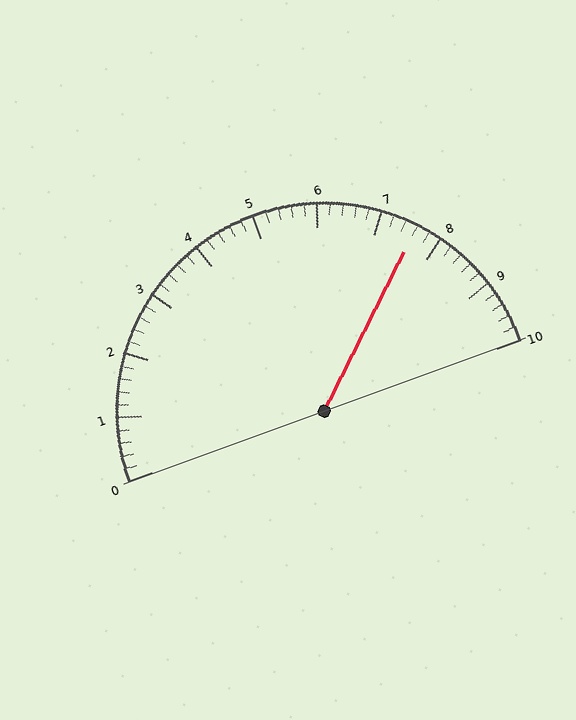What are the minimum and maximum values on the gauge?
The gauge ranges from 0 to 10.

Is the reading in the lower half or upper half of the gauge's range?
The reading is in the upper half of the range (0 to 10).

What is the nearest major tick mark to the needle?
The nearest major tick mark is 8.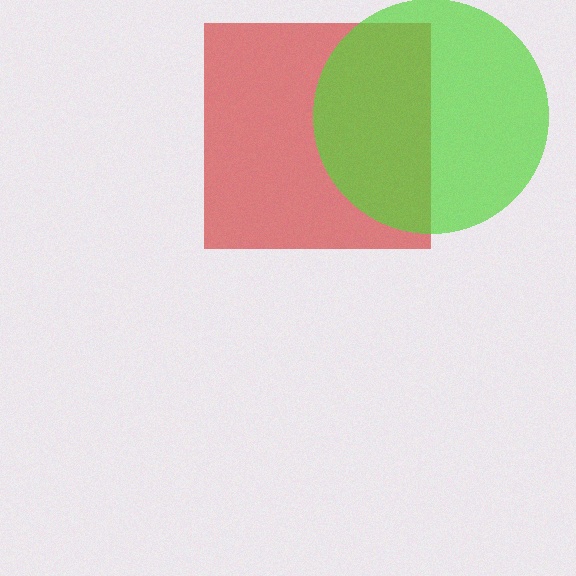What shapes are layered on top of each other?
The layered shapes are: a red square, a lime circle.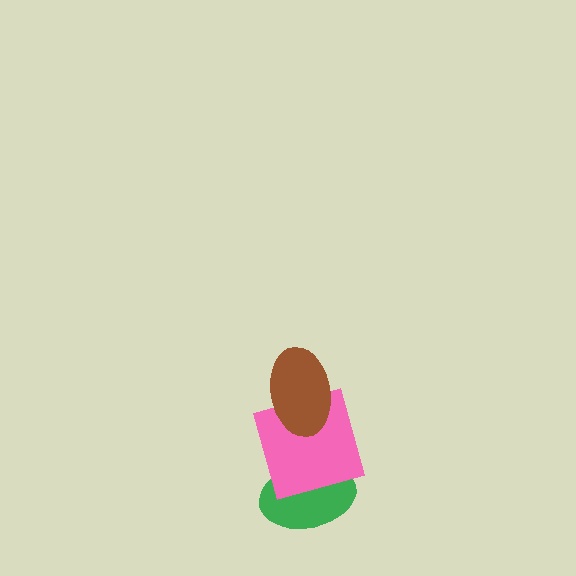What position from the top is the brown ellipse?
The brown ellipse is 1st from the top.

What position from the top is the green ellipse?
The green ellipse is 3rd from the top.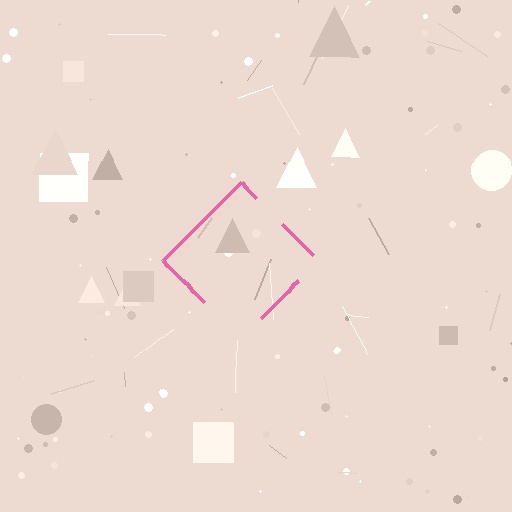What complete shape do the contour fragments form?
The contour fragments form a diamond.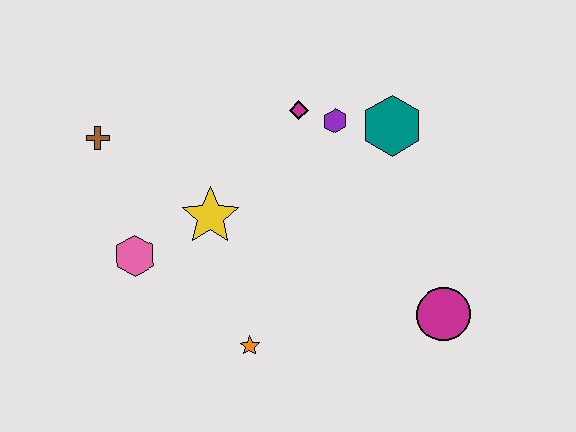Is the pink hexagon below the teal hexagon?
Yes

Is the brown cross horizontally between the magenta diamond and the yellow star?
No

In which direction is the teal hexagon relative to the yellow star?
The teal hexagon is to the right of the yellow star.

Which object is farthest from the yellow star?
The magenta circle is farthest from the yellow star.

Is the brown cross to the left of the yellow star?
Yes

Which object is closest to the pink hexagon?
The yellow star is closest to the pink hexagon.